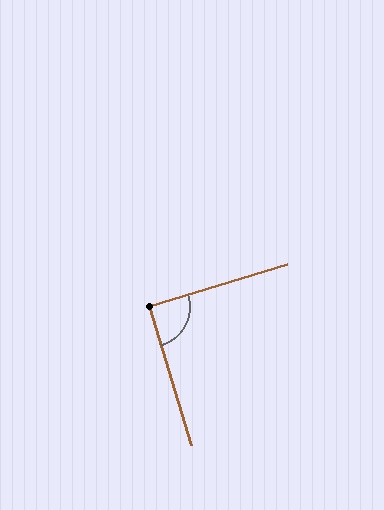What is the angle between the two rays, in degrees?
Approximately 90 degrees.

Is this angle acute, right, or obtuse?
It is approximately a right angle.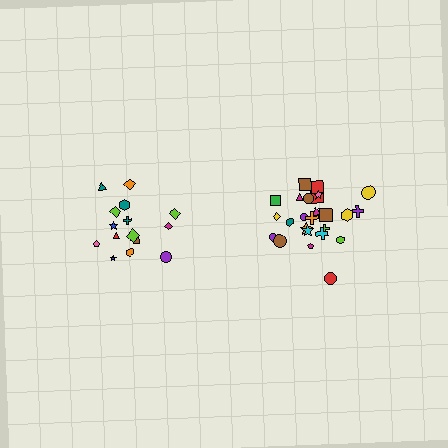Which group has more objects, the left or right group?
The right group.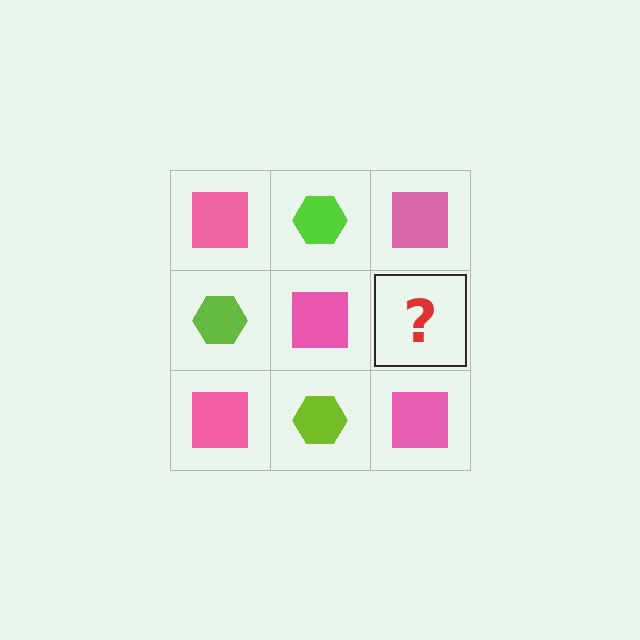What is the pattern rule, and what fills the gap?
The rule is that it alternates pink square and lime hexagon in a checkerboard pattern. The gap should be filled with a lime hexagon.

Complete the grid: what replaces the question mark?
The question mark should be replaced with a lime hexagon.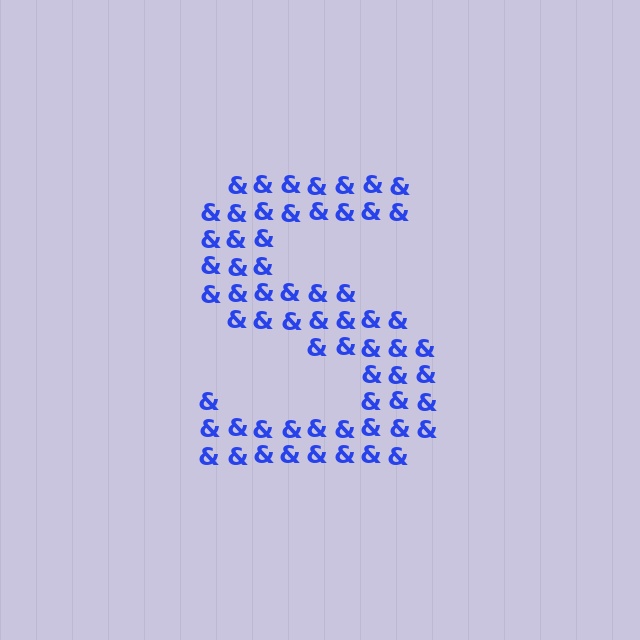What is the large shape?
The large shape is the letter S.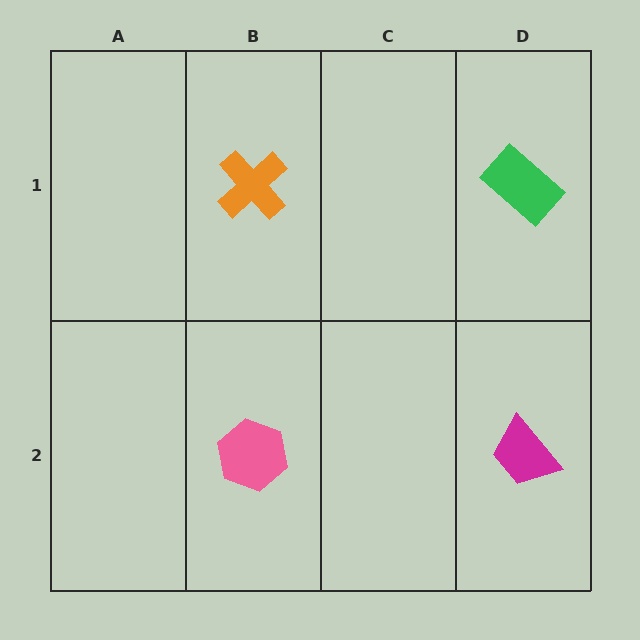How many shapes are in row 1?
2 shapes.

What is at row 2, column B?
A pink hexagon.